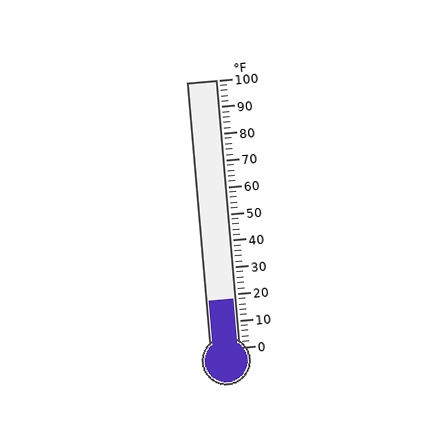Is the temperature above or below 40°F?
The temperature is below 40°F.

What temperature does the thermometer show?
The thermometer shows approximately 18°F.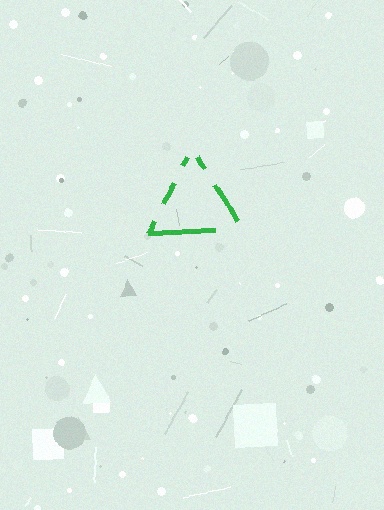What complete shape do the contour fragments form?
The contour fragments form a triangle.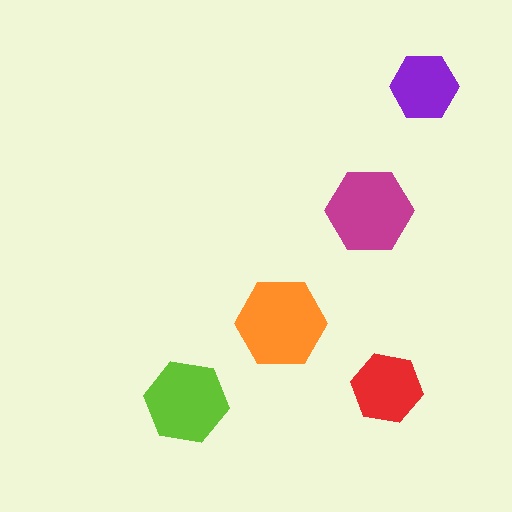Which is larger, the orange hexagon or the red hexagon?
The orange one.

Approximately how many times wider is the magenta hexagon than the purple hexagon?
About 1.5 times wider.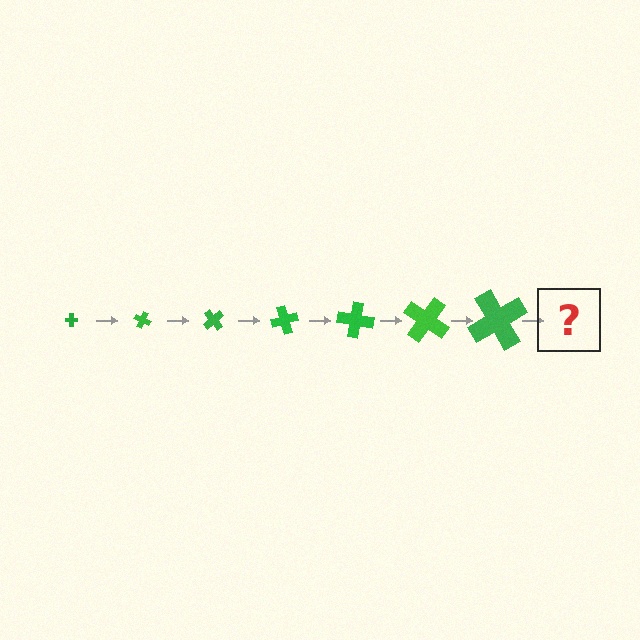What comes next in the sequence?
The next element should be a cross, larger than the previous one and rotated 175 degrees from the start.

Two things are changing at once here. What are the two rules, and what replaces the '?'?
The two rules are that the cross grows larger each step and it rotates 25 degrees each step. The '?' should be a cross, larger than the previous one and rotated 175 degrees from the start.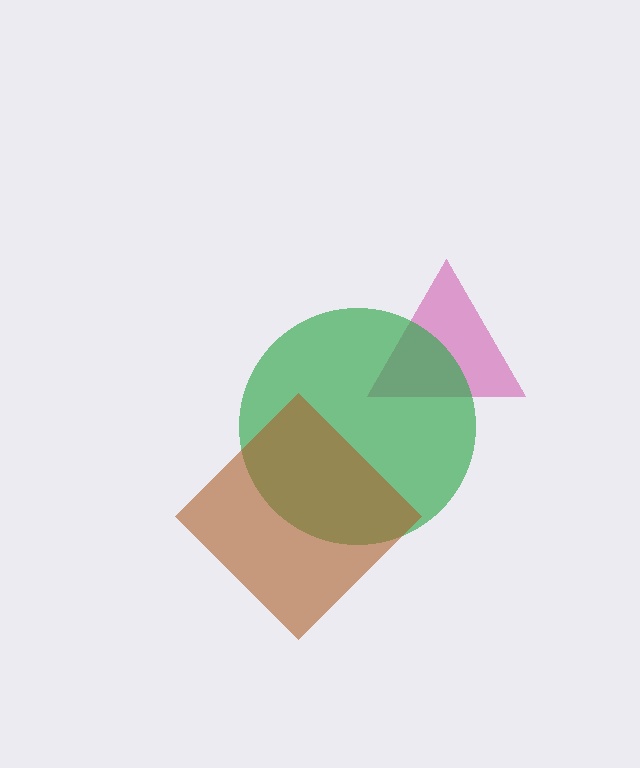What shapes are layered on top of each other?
The layered shapes are: a magenta triangle, a green circle, a brown diamond.